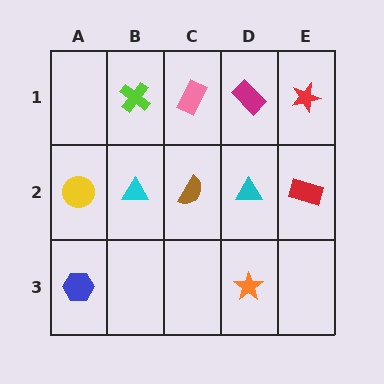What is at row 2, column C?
A brown semicircle.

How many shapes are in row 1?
4 shapes.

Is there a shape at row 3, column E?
No, that cell is empty.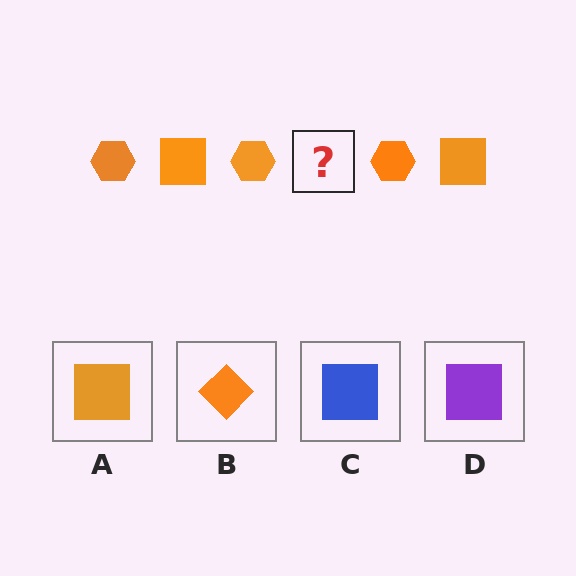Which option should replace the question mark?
Option A.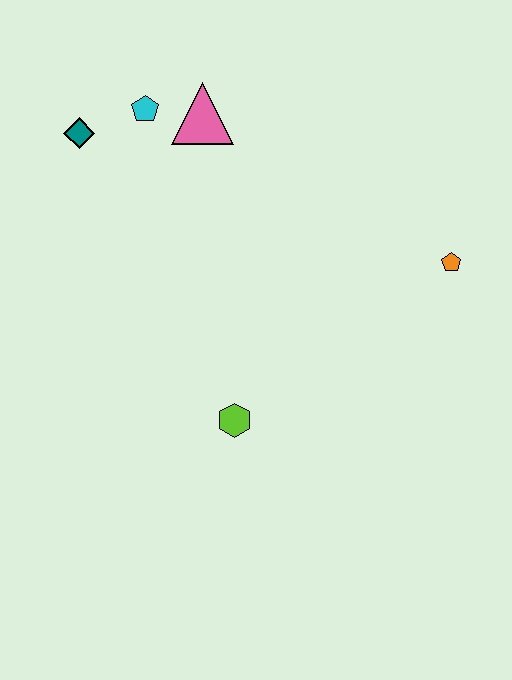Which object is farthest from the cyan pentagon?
The orange pentagon is farthest from the cyan pentagon.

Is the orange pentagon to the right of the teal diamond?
Yes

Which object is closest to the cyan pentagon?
The pink triangle is closest to the cyan pentagon.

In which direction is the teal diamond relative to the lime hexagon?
The teal diamond is above the lime hexagon.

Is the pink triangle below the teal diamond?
No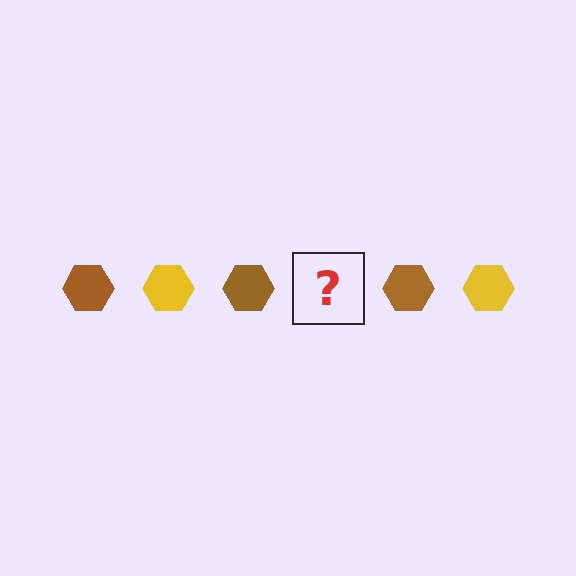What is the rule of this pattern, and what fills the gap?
The rule is that the pattern cycles through brown, yellow hexagons. The gap should be filled with a yellow hexagon.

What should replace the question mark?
The question mark should be replaced with a yellow hexagon.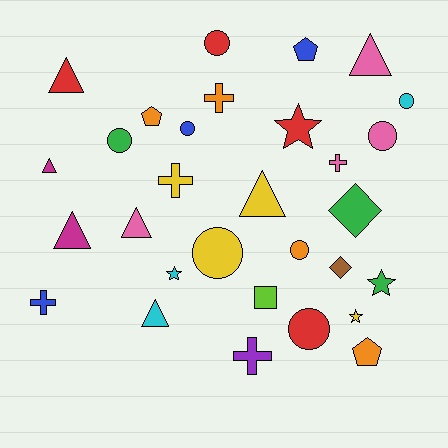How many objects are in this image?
There are 30 objects.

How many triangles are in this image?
There are 7 triangles.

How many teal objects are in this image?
There are no teal objects.